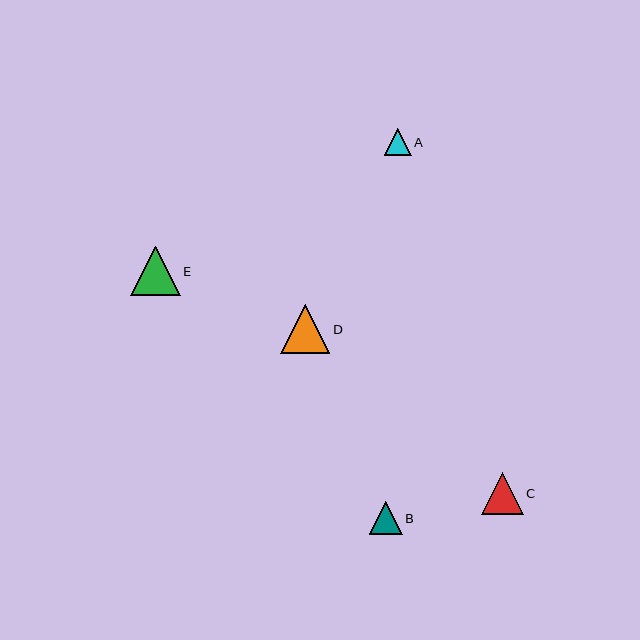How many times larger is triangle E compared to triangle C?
Triangle E is approximately 1.2 times the size of triangle C.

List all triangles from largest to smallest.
From largest to smallest: E, D, C, B, A.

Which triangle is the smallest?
Triangle A is the smallest with a size of approximately 27 pixels.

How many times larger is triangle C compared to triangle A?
Triangle C is approximately 1.6 times the size of triangle A.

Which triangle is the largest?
Triangle E is the largest with a size of approximately 49 pixels.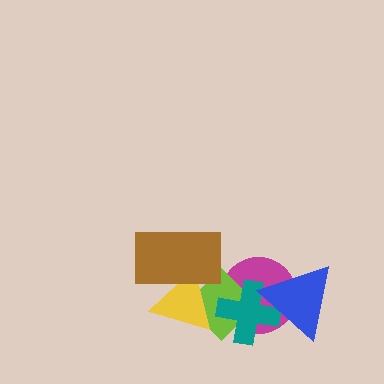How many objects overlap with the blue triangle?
2 objects overlap with the blue triangle.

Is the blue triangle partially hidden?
No, no other shape covers it.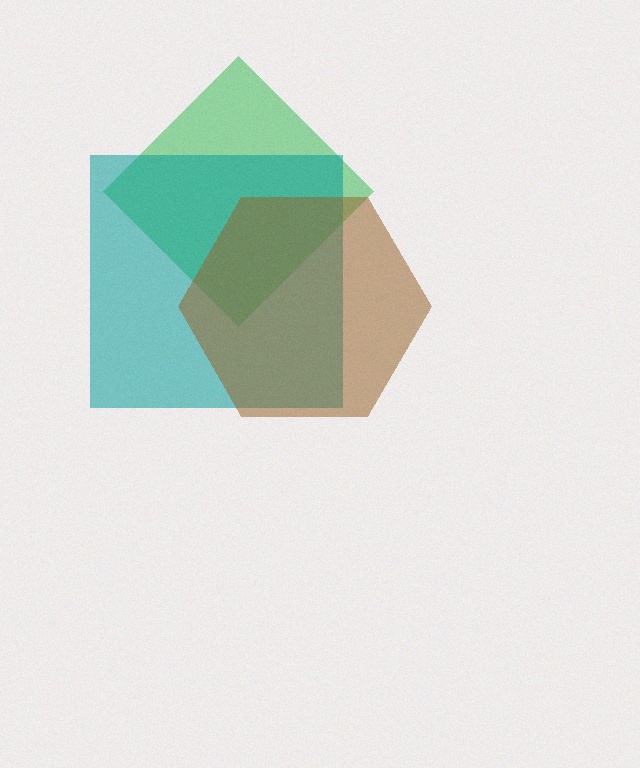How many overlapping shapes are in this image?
There are 3 overlapping shapes in the image.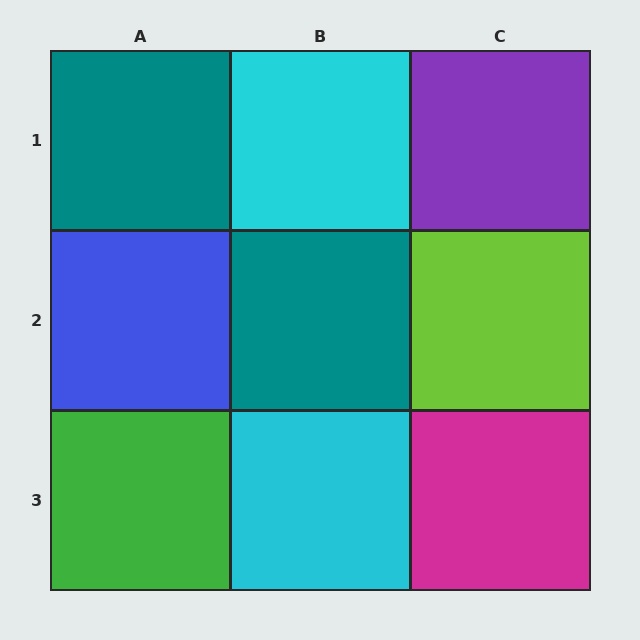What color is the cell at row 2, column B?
Teal.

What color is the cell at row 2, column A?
Blue.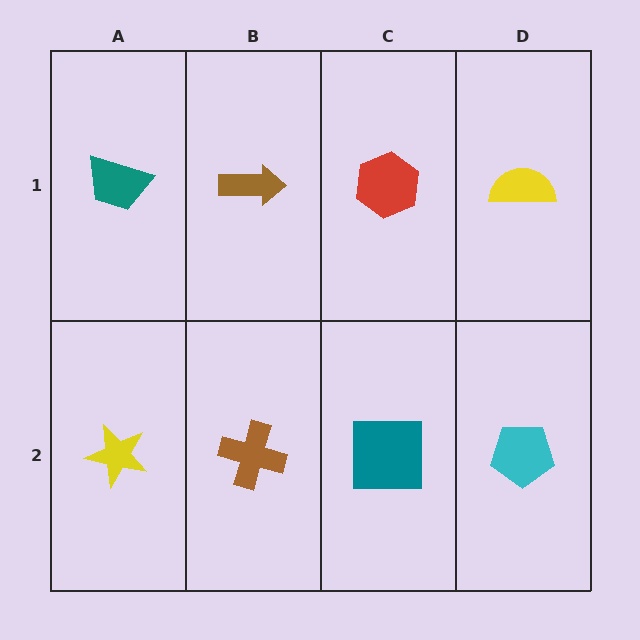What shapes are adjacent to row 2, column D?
A yellow semicircle (row 1, column D), a teal square (row 2, column C).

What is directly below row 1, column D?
A cyan pentagon.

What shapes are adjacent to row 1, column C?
A teal square (row 2, column C), a brown arrow (row 1, column B), a yellow semicircle (row 1, column D).